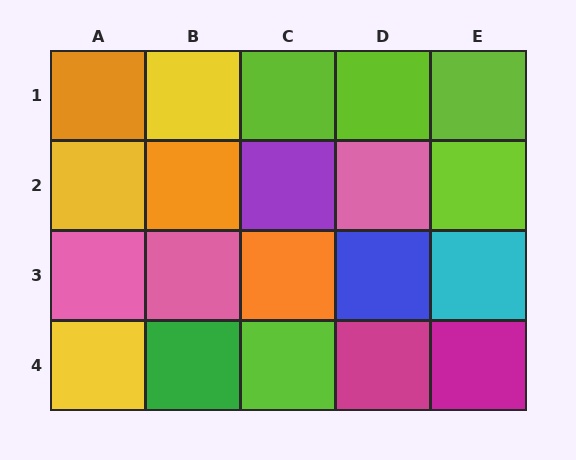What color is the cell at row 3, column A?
Pink.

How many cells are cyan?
1 cell is cyan.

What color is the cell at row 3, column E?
Cyan.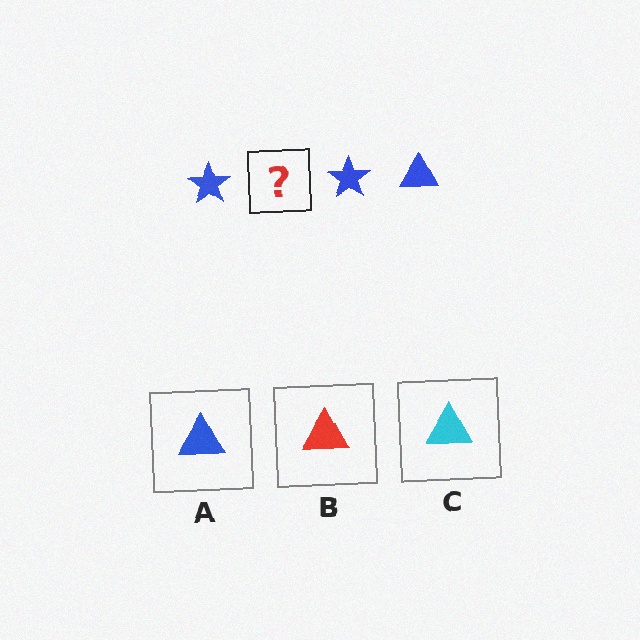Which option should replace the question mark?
Option A.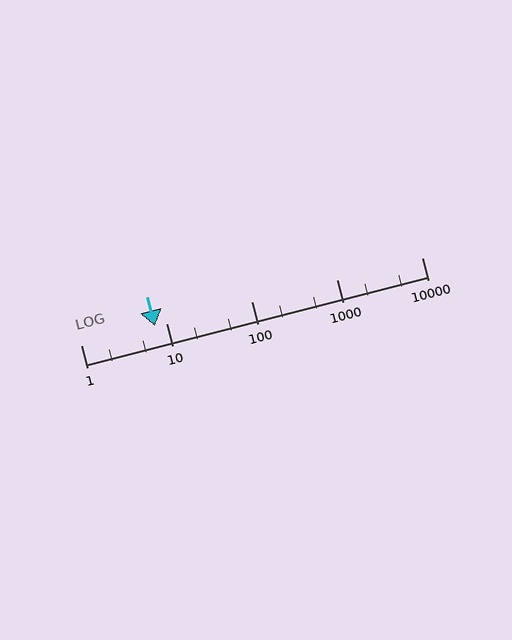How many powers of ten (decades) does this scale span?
The scale spans 4 decades, from 1 to 10000.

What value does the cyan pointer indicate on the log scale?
The pointer indicates approximately 7.4.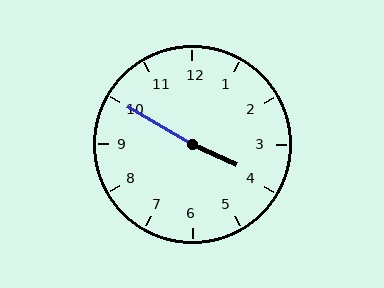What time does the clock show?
3:50.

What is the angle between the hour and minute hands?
Approximately 175 degrees.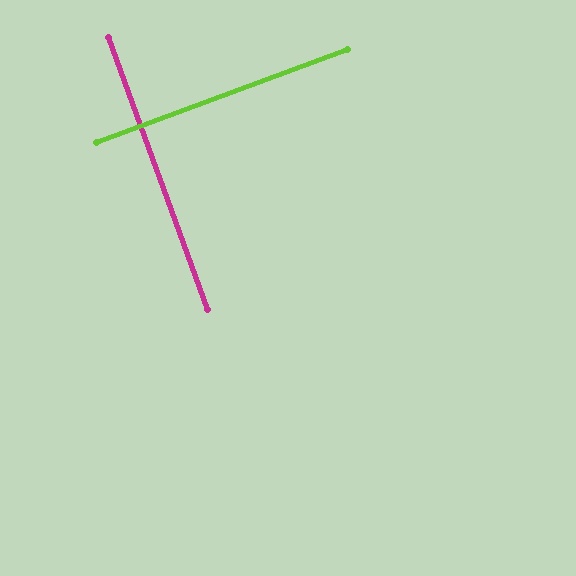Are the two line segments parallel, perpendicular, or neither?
Perpendicular — they meet at approximately 90°.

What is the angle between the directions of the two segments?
Approximately 90 degrees.